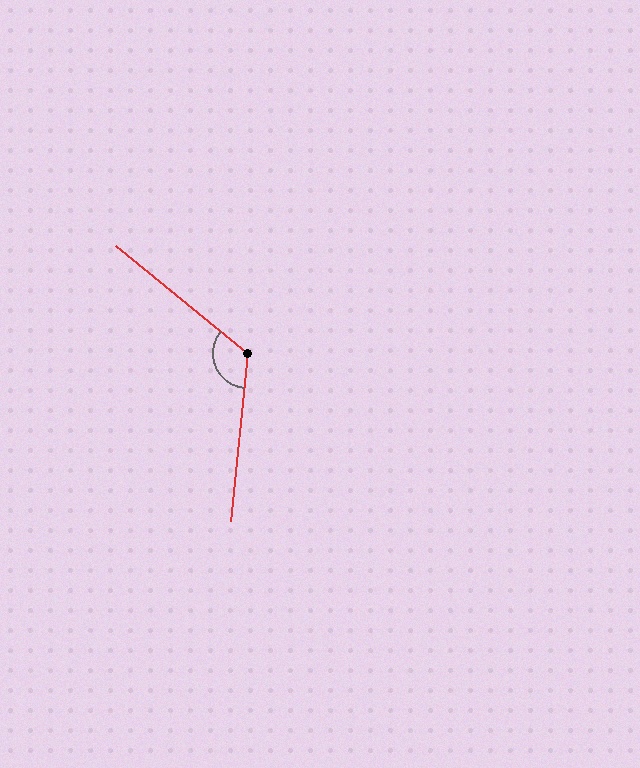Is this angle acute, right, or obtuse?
It is obtuse.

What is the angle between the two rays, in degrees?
Approximately 124 degrees.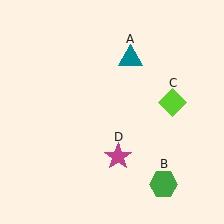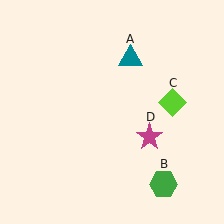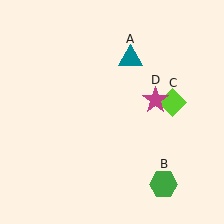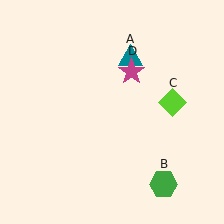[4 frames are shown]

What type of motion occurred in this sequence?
The magenta star (object D) rotated counterclockwise around the center of the scene.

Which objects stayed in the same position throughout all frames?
Teal triangle (object A) and green hexagon (object B) and lime diamond (object C) remained stationary.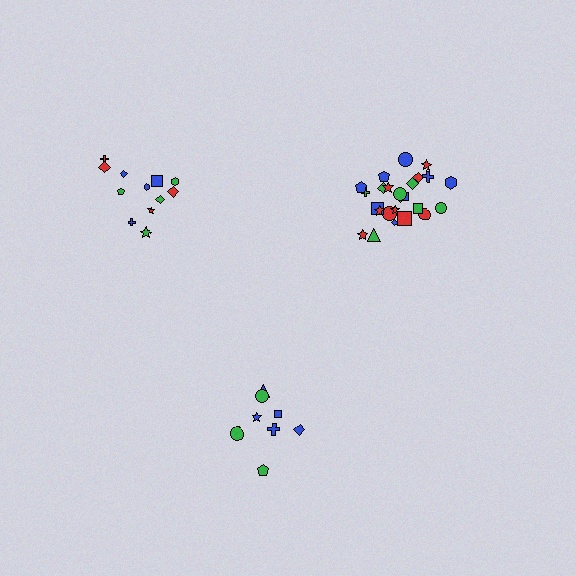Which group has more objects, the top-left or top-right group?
The top-right group.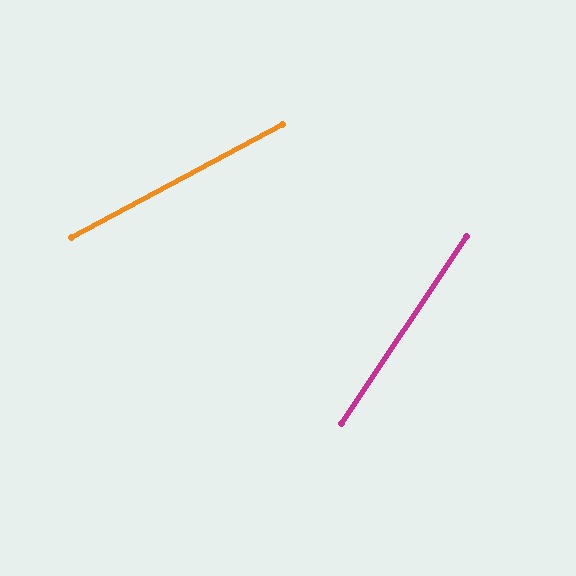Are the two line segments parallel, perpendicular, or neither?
Neither parallel nor perpendicular — they differ by about 28°.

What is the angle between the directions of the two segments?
Approximately 28 degrees.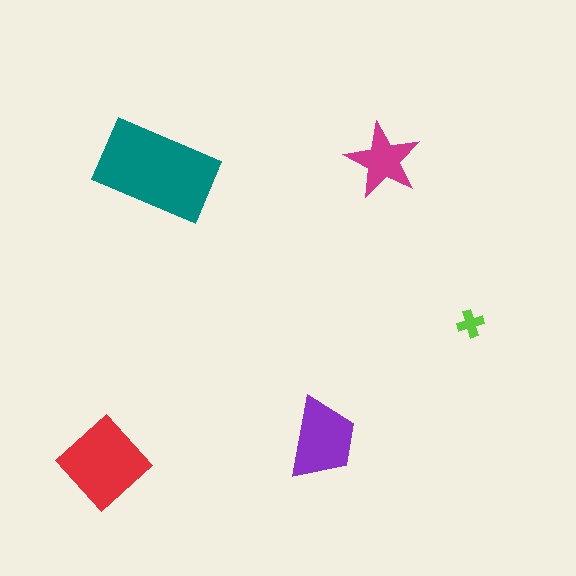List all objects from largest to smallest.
The teal rectangle, the red diamond, the purple trapezoid, the magenta star, the lime cross.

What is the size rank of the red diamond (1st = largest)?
2nd.